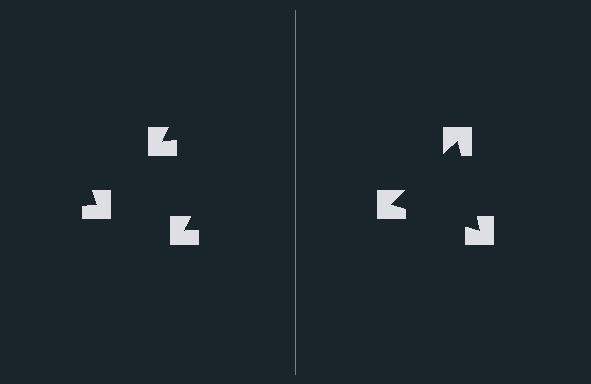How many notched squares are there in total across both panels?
6 — 3 on each side.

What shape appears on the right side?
An illusory triangle.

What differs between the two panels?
The notched squares are positioned identically on both sides; only the wedge orientations differ. On the right they align to a triangle; on the left they are misaligned.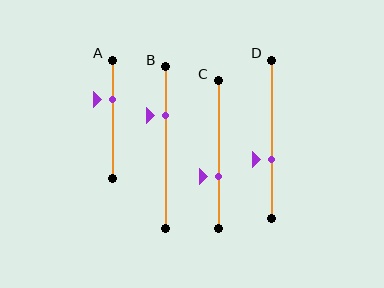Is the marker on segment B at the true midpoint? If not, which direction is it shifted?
No, the marker on segment B is shifted upward by about 20% of the segment length.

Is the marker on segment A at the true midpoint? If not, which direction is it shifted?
No, the marker on segment A is shifted upward by about 17% of the segment length.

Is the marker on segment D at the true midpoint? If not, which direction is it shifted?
No, the marker on segment D is shifted downward by about 13% of the segment length.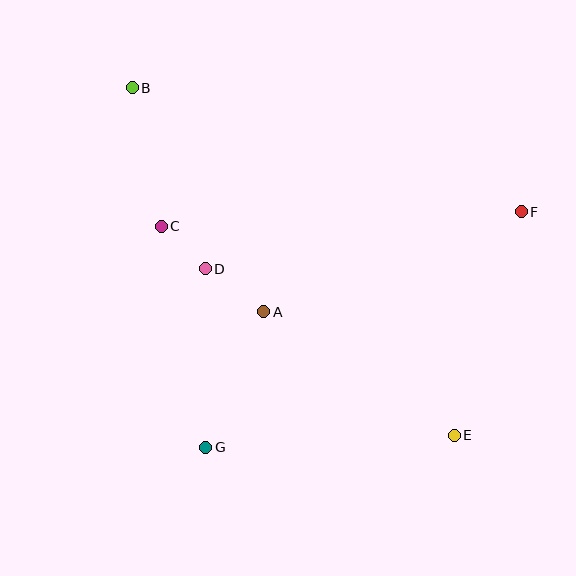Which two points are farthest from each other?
Points B and E are farthest from each other.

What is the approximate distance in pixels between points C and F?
The distance between C and F is approximately 360 pixels.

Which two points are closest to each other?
Points C and D are closest to each other.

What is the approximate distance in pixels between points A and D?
The distance between A and D is approximately 72 pixels.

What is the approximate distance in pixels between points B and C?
The distance between B and C is approximately 142 pixels.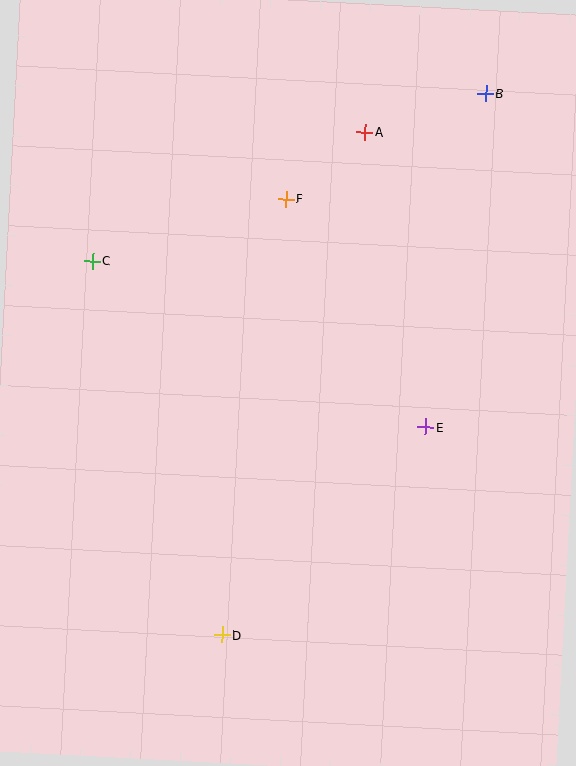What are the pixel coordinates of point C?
Point C is at (92, 261).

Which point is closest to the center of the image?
Point E at (426, 427) is closest to the center.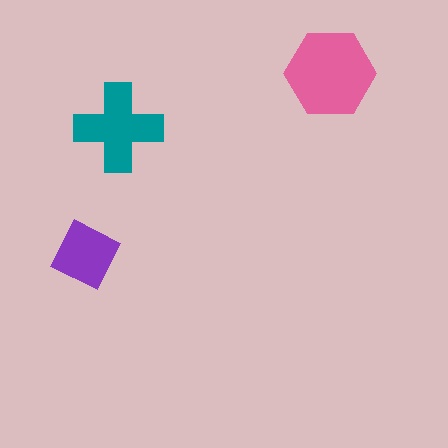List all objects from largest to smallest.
The pink hexagon, the teal cross, the purple diamond.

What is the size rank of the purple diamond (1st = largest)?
3rd.